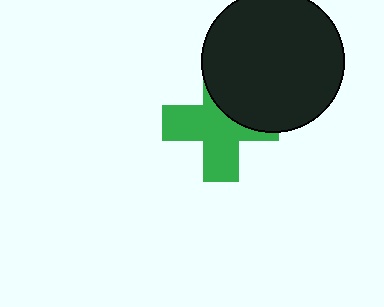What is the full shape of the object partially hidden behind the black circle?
The partially hidden object is a green cross.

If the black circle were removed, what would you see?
You would see the complete green cross.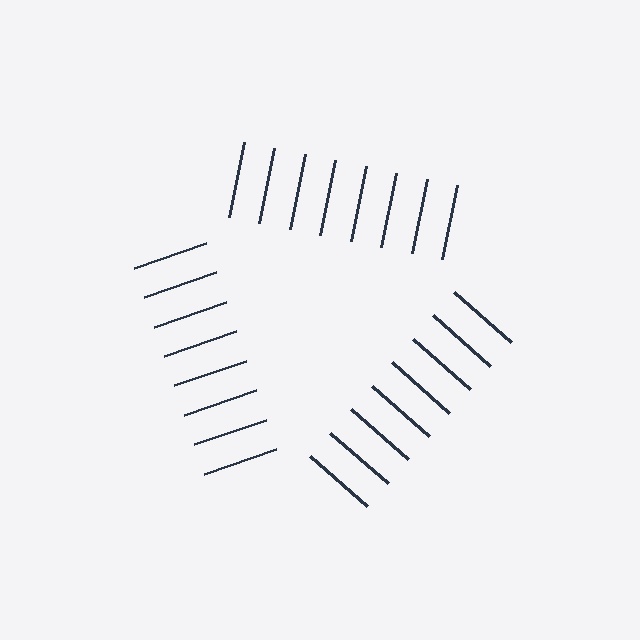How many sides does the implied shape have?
3 sides — the line-ends trace a triangle.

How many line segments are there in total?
24 — 8 along each of the 3 edges.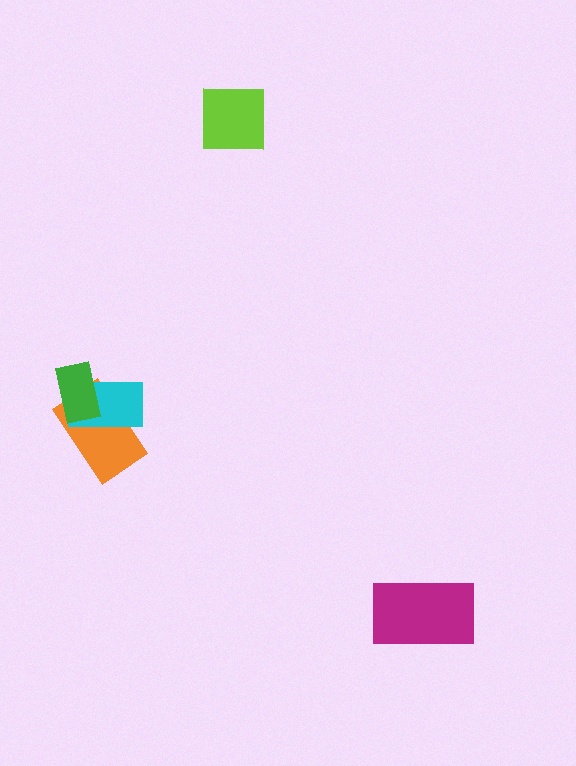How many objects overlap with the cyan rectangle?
2 objects overlap with the cyan rectangle.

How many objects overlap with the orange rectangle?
2 objects overlap with the orange rectangle.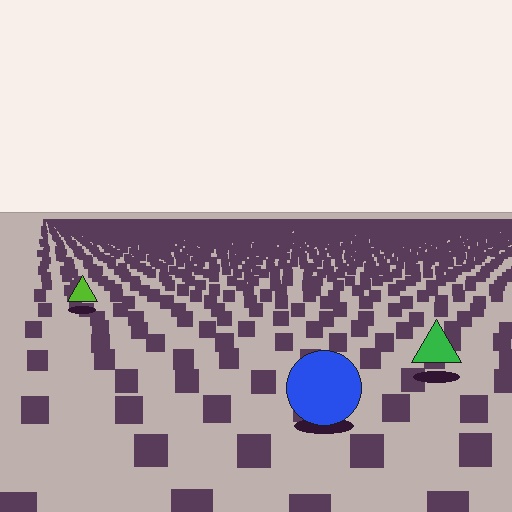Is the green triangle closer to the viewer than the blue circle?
No. The blue circle is closer — you can tell from the texture gradient: the ground texture is coarser near it.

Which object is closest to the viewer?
The blue circle is closest. The texture marks near it are larger and more spread out.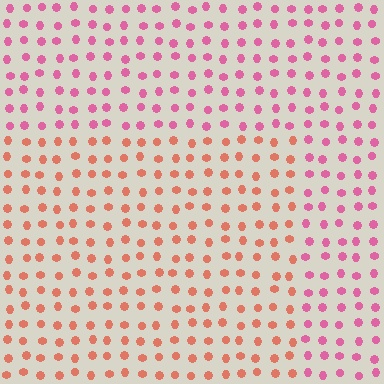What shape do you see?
I see a rectangle.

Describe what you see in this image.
The image is filled with small pink elements in a uniform arrangement. A rectangle-shaped region is visible where the elements are tinted to a slightly different hue, forming a subtle color boundary.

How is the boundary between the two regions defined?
The boundary is defined purely by a slight shift in hue (about 41 degrees). Spacing, size, and orientation are identical on both sides.